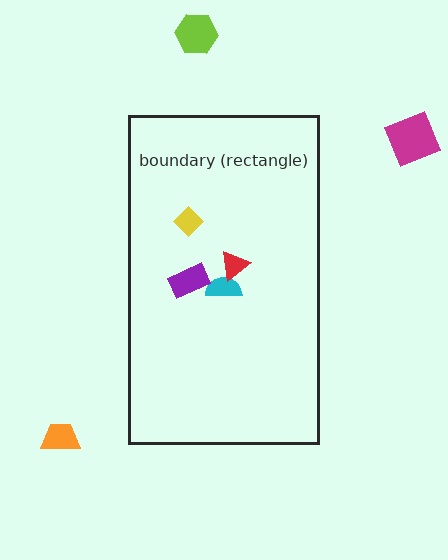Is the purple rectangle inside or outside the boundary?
Inside.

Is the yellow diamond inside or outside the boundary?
Inside.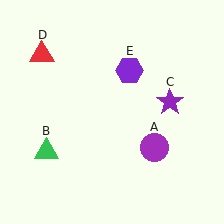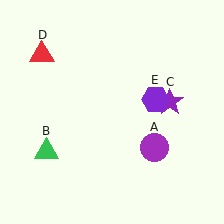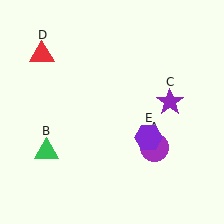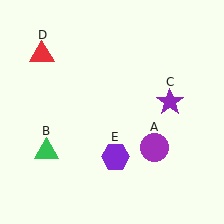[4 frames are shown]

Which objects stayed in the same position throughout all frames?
Purple circle (object A) and green triangle (object B) and purple star (object C) and red triangle (object D) remained stationary.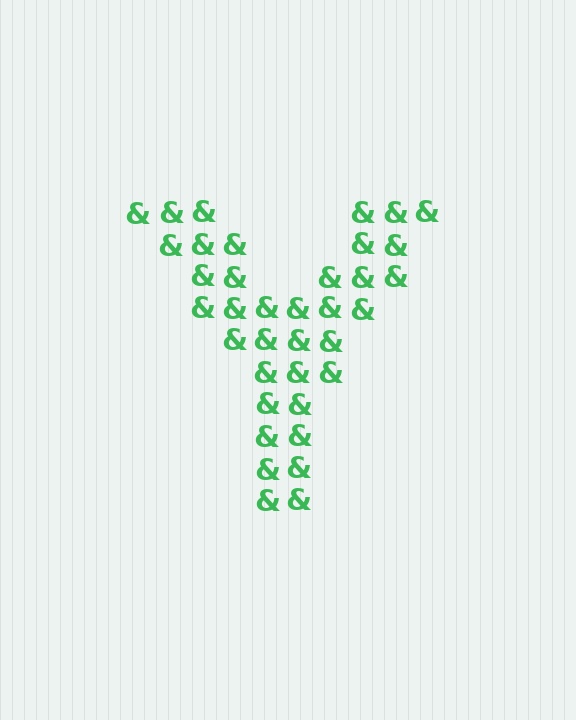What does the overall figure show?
The overall figure shows the letter Y.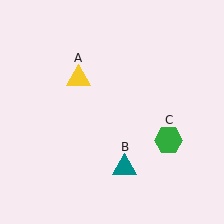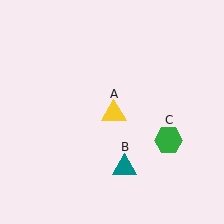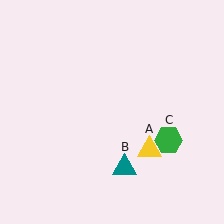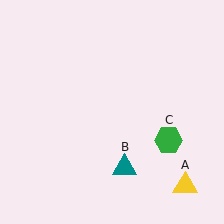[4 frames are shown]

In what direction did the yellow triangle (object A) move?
The yellow triangle (object A) moved down and to the right.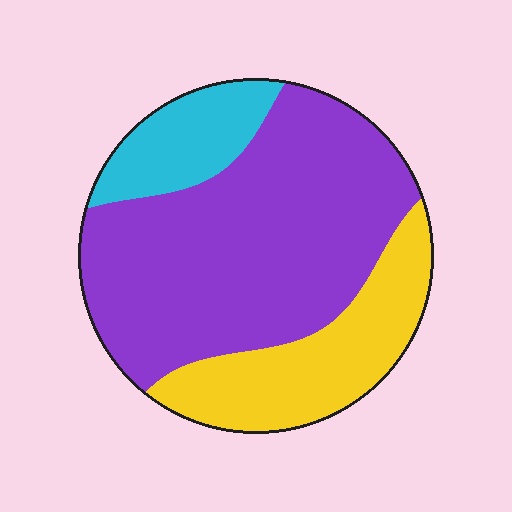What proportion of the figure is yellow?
Yellow takes up about one quarter (1/4) of the figure.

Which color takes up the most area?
Purple, at roughly 60%.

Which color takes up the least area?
Cyan, at roughly 15%.